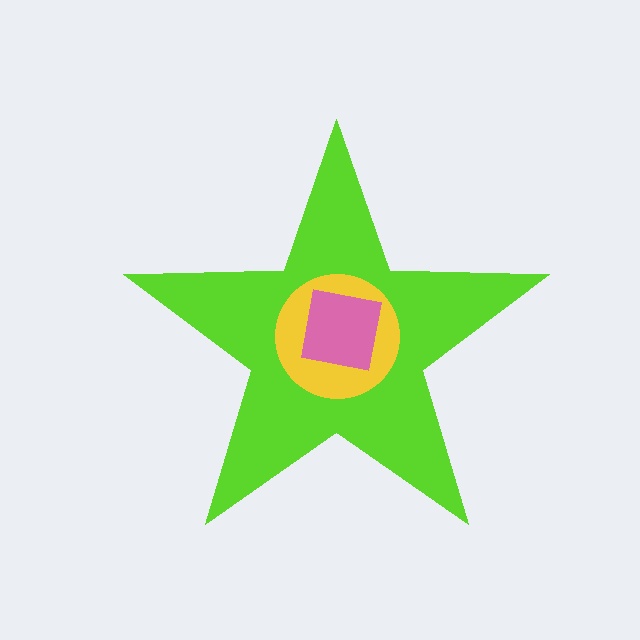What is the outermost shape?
The lime star.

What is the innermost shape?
The pink square.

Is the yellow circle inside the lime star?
Yes.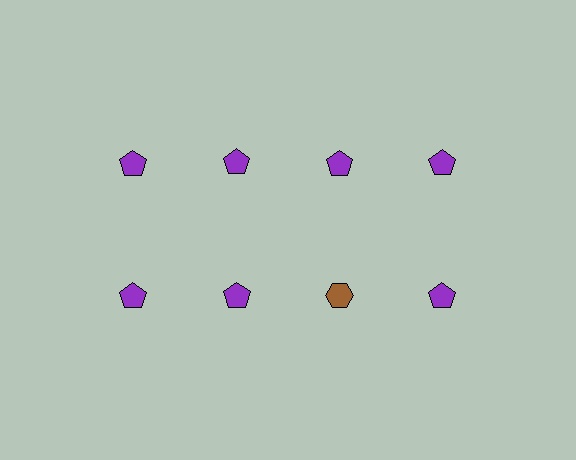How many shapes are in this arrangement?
There are 8 shapes arranged in a grid pattern.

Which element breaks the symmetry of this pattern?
The brown hexagon in the second row, center column breaks the symmetry. All other shapes are purple pentagons.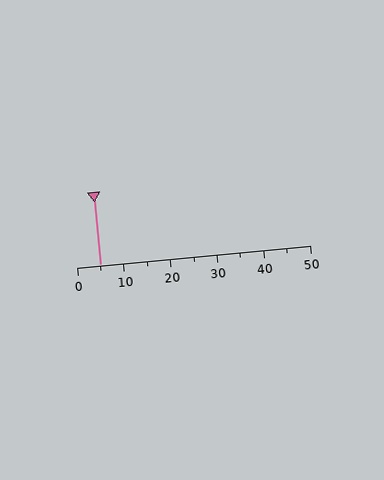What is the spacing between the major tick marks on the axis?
The major ticks are spaced 10 apart.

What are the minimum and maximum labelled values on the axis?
The axis runs from 0 to 50.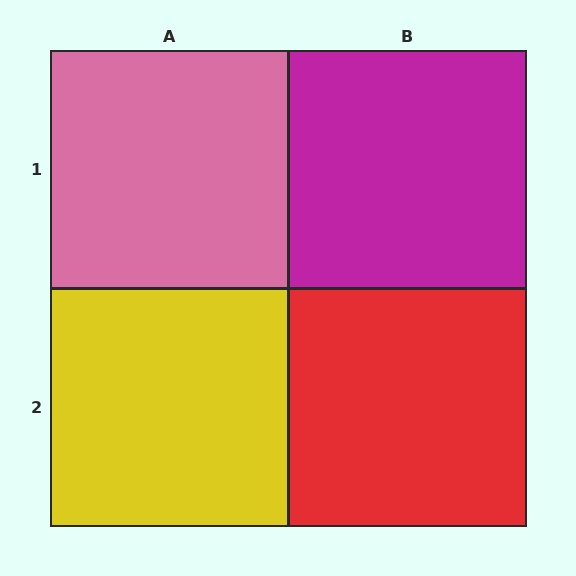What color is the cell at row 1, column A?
Pink.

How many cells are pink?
1 cell is pink.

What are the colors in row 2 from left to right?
Yellow, red.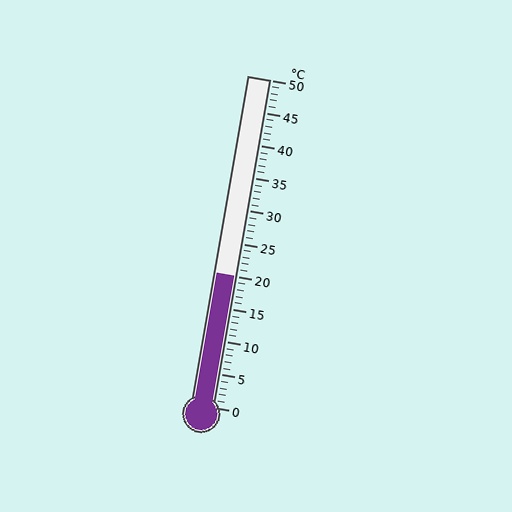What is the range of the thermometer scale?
The thermometer scale ranges from 0°C to 50°C.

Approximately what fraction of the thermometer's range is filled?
The thermometer is filled to approximately 40% of its range.